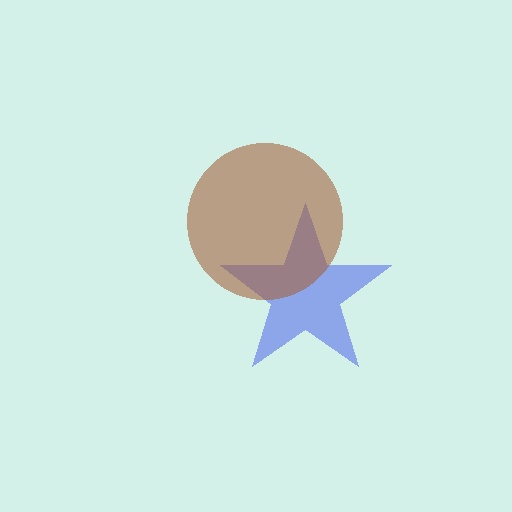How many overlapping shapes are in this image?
There are 2 overlapping shapes in the image.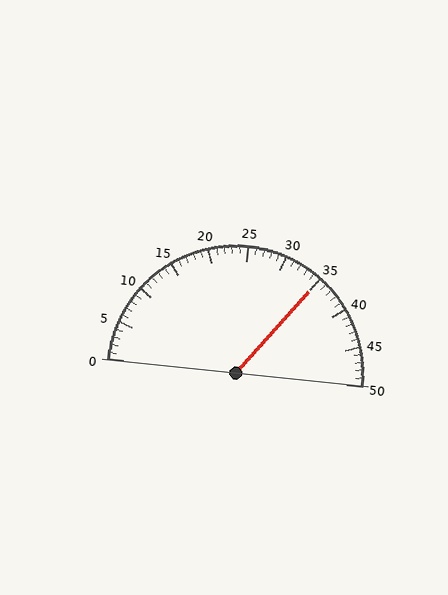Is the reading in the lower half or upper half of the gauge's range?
The reading is in the upper half of the range (0 to 50).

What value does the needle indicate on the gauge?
The needle indicates approximately 35.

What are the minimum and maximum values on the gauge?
The gauge ranges from 0 to 50.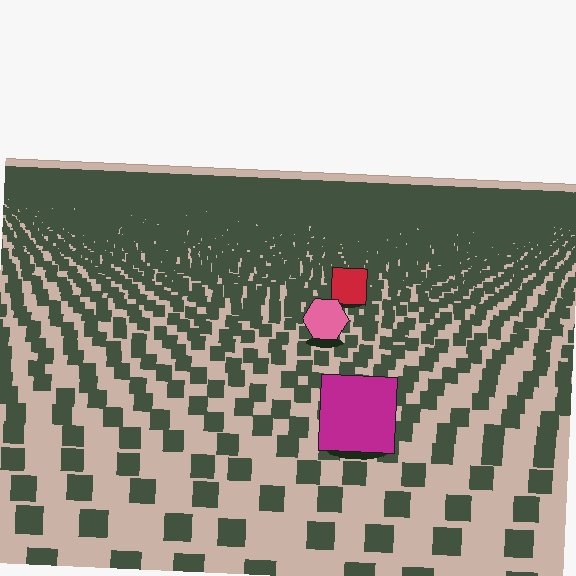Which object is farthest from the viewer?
The red square is farthest from the viewer. It appears smaller and the ground texture around it is denser.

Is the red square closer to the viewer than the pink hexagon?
No. The pink hexagon is closer — you can tell from the texture gradient: the ground texture is coarser near it.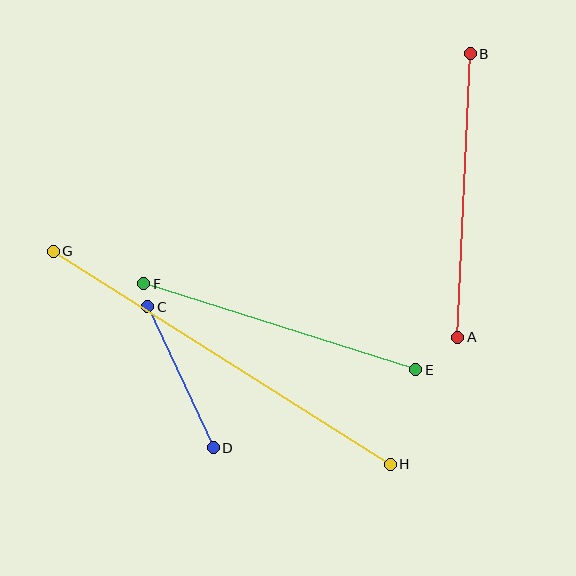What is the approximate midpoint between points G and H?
The midpoint is at approximately (222, 358) pixels.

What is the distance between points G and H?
The distance is approximately 399 pixels.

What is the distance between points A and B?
The distance is approximately 284 pixels.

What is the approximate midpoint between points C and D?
The midpoint is at approximately (180, 377) pixels.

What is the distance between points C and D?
The distance is approximately 156 pixels.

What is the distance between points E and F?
The distance is approximately 285 pixels.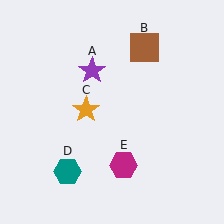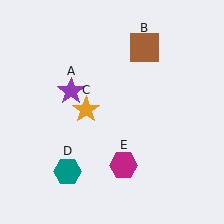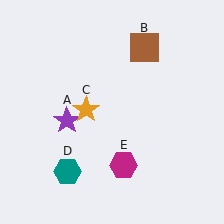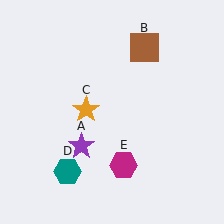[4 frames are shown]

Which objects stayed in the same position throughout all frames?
Brown square (object B) and orange star (object C) and teal hexagon (object D) and magenta hexagon (object E) remained stationary.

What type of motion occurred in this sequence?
The purple star (object A) rotated counterclockwise around the center of the scene.